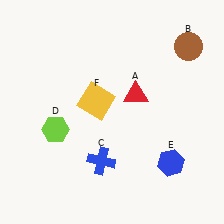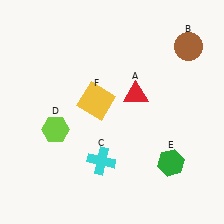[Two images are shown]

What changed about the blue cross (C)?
In Image 1, C is blue. In Image 2, it changed to cyan.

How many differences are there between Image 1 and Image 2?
There are 2 differences between the two images.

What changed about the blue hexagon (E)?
In Image 1, E is blue. In Image 2, it changed to green.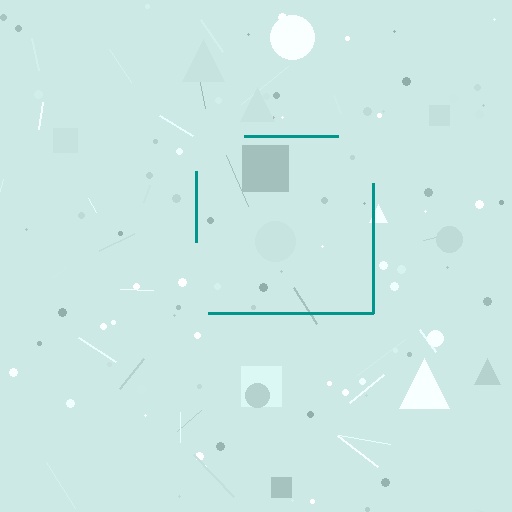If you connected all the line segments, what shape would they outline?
They would outline a square.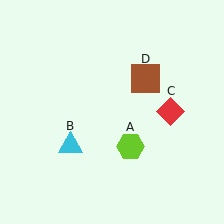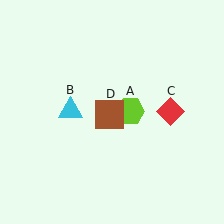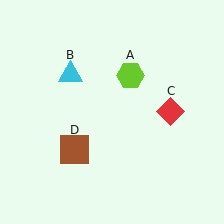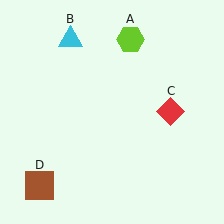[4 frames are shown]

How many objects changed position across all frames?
3 objects changed position: lime hexagon (object A), cyan triangle (object B), brown square (object D).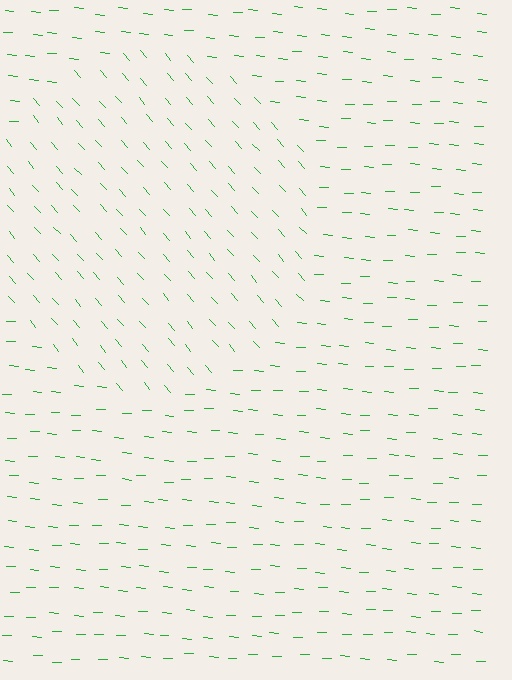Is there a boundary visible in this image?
Yes, there is a texture boundary formed by a change in line orientation.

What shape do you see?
I see a circle.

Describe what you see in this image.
The image is filled with small green line segments. A circle region in the image has lines oriented differently from the surrounding lines, creating a visible texture boundary.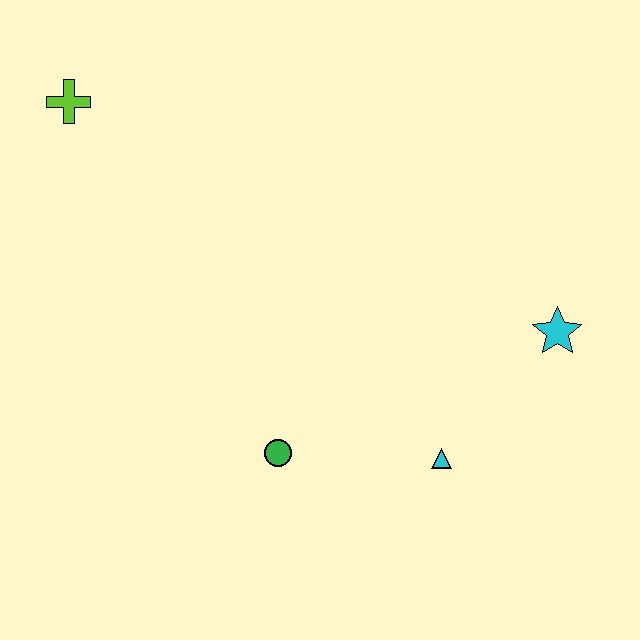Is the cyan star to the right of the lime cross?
Yes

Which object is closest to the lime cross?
The green circle is closest to the lime cross.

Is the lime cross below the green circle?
No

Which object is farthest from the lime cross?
The cyan star is farthest from the lime cross.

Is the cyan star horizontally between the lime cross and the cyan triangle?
No